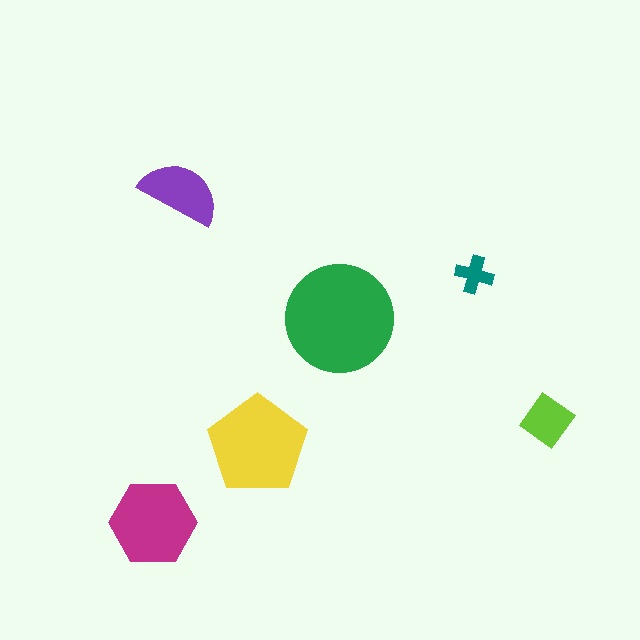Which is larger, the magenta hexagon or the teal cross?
The magenta hexagon.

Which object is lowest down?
The magenta hexagon is bottommost.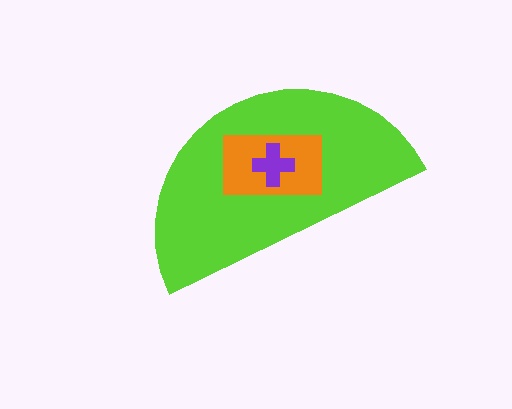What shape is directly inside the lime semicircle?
The orange rectangle.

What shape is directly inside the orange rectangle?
The purple cross.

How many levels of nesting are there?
3.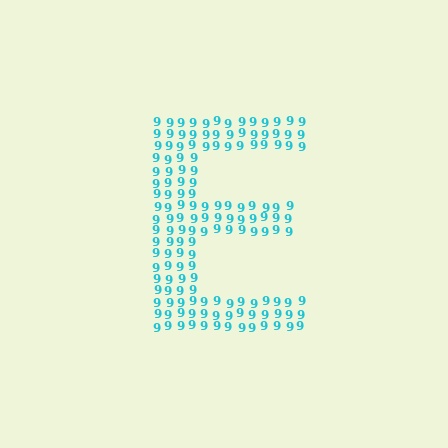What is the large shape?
The large shape is the letter E.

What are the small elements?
The small elements are digit 9's.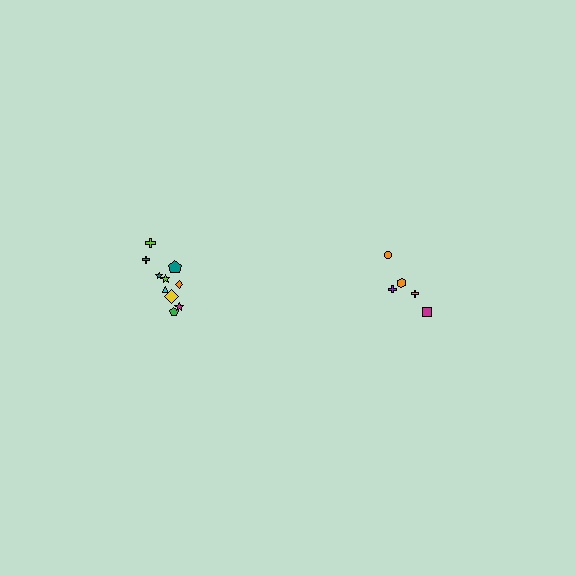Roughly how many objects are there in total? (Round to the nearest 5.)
Roughly 15 objects in total.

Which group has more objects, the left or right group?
The left group.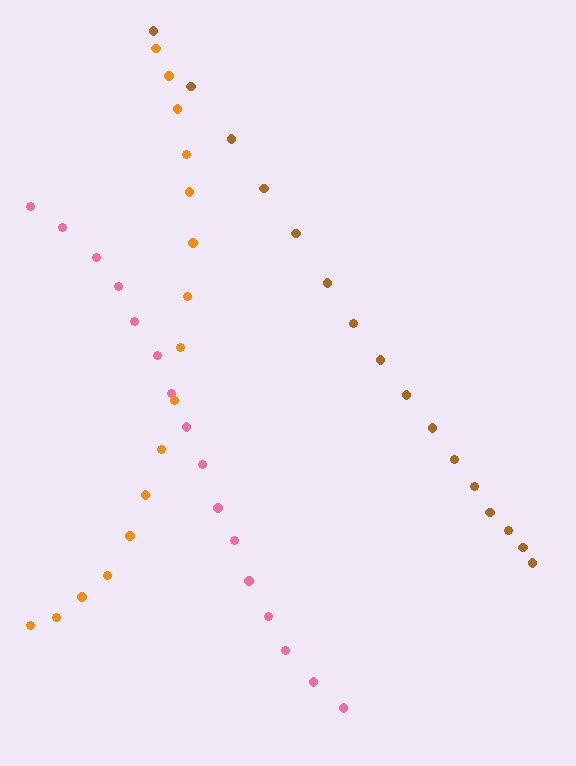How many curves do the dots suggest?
There are 3 distinct paths.